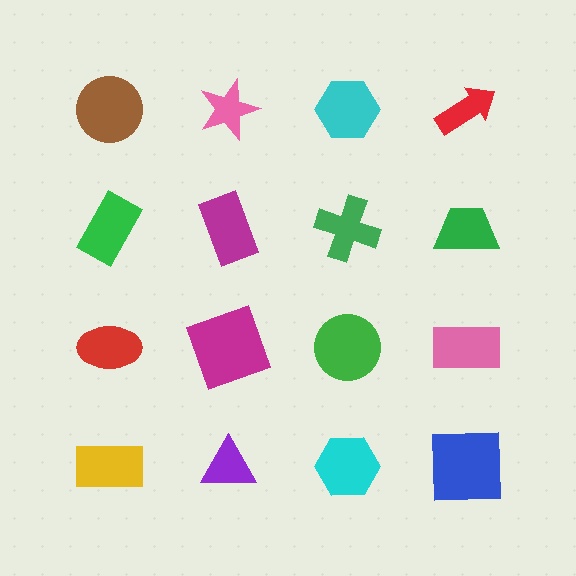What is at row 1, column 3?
A cyan hexagon.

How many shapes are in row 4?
4 shapes.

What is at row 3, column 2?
A magenta square.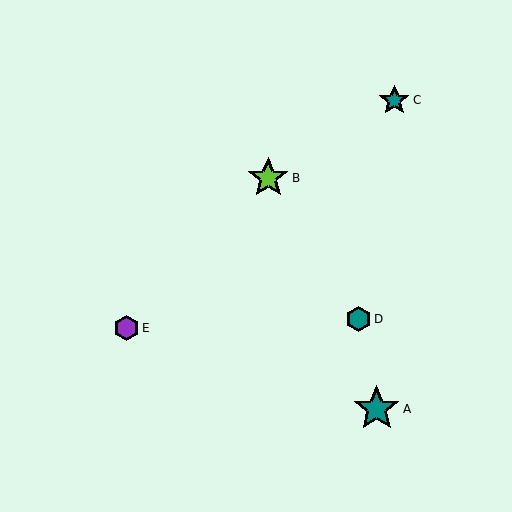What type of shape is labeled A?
Shape A is a teal star.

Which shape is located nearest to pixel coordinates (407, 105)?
The teal star (labeled C) at (394, 100) is nearest to that location.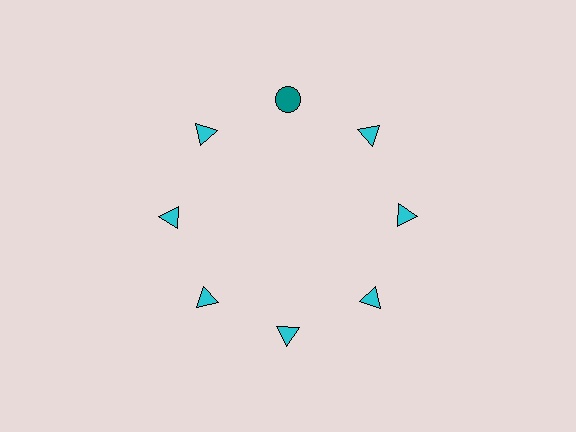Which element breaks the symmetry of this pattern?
The teal circle at roughly the 12 o'clock position breaks the symmetry. All other shapes are cyan triangles.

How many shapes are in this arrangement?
There are 8 shapes arranged in a ring pattern.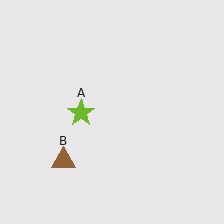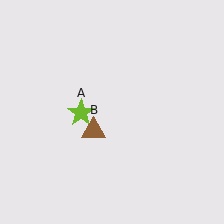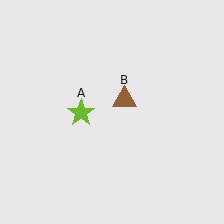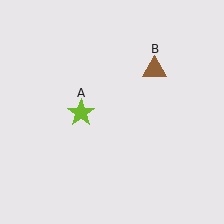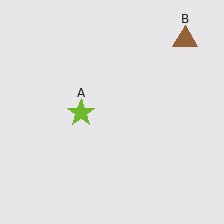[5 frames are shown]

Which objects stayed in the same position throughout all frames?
Lime star (object A) remained stationary.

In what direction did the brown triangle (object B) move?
The brown triangle (object B) moved up and to the right.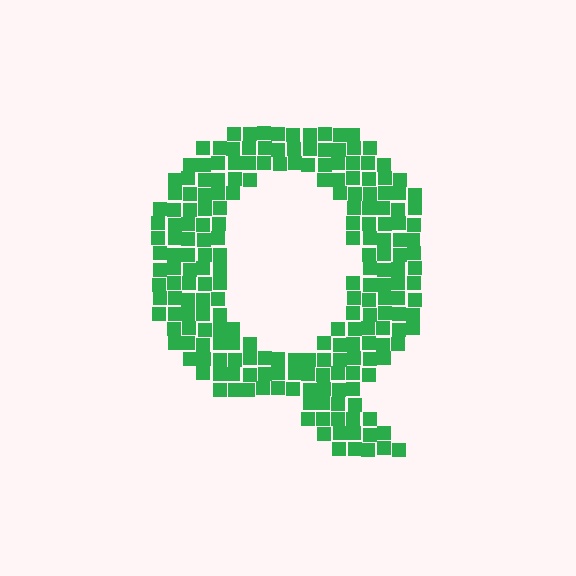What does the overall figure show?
The overall figure shows the letter Q.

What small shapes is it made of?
It is made of small squares.